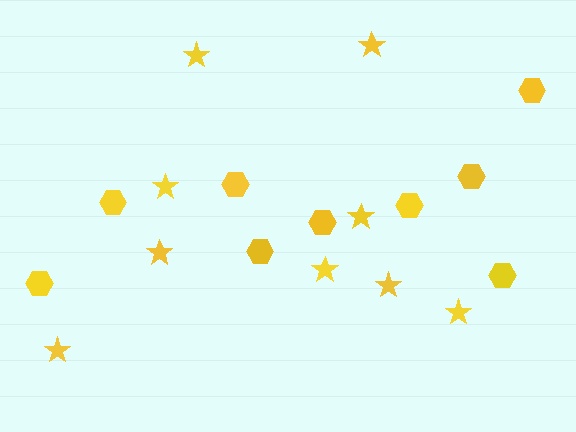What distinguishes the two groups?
There are 2 groups: one group of hexagons (9) and one group of stars (9).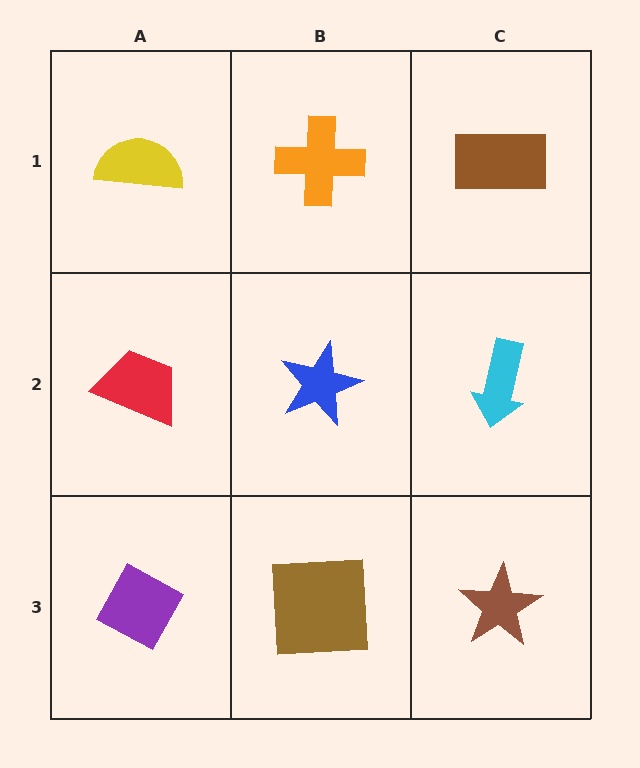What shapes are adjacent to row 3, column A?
A red trapezoid (row 2, column A), a brown square (row 3, column B).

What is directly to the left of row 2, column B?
A red trapezoid.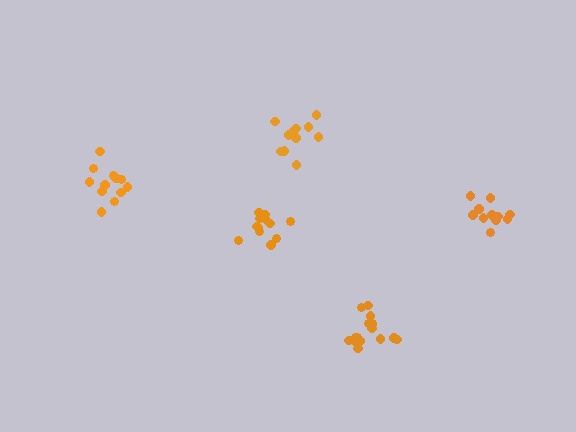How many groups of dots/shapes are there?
There are 5 groups.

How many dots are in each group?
Group 1: 12 dots, Group 2: 11 dots, Group 3: 13 dots, Group 4: 16 dots, Group 5: 11 dots (63 total).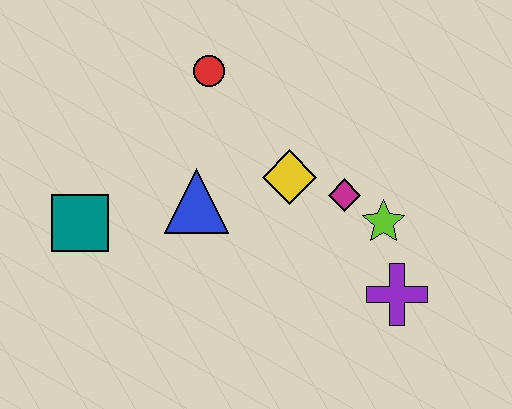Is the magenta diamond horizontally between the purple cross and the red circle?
Yes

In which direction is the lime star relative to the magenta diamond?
The lime star is to the right of the magenta diamond.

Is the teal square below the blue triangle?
Yes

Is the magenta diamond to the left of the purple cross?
Yes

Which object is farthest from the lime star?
The teal square is farthest from the lime star.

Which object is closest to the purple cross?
The lime star is closest to the purple cross.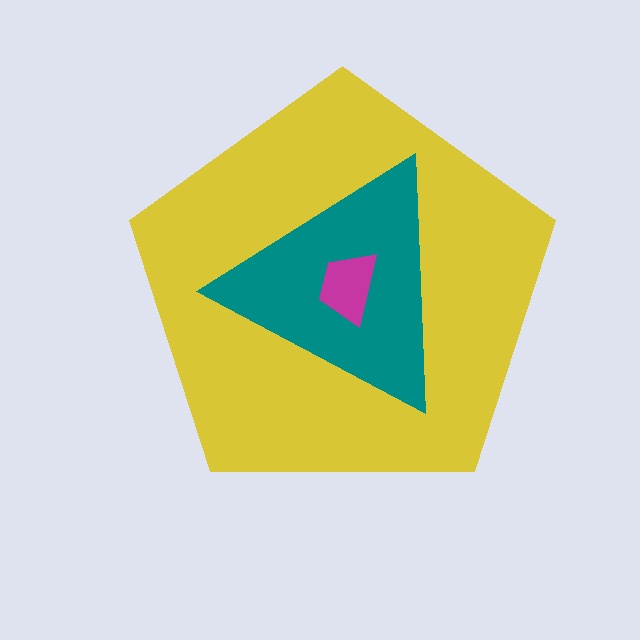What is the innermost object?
The magenta trapezoid.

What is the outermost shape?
The yellow pentagon.